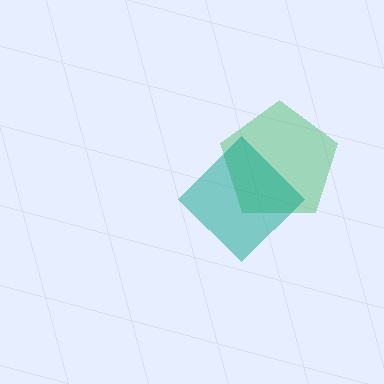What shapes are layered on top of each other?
The layered shapes are: a green pentagon, a teal diamond.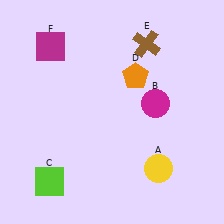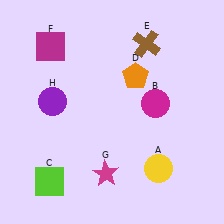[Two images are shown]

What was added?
A magenta star (G), a purple circle (H) were added in Image 2.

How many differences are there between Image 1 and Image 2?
There are 2 differences between the two images.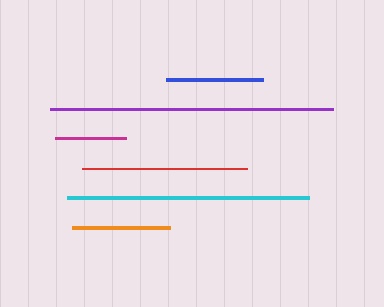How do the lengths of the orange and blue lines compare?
The orange and blue lines are approximately the same length.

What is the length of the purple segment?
The purple segment is approximately 283 pixels long.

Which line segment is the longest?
The purple line is the longest at approximately 283 pixels.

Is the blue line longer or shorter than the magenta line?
The blue line is longer than the magenta line.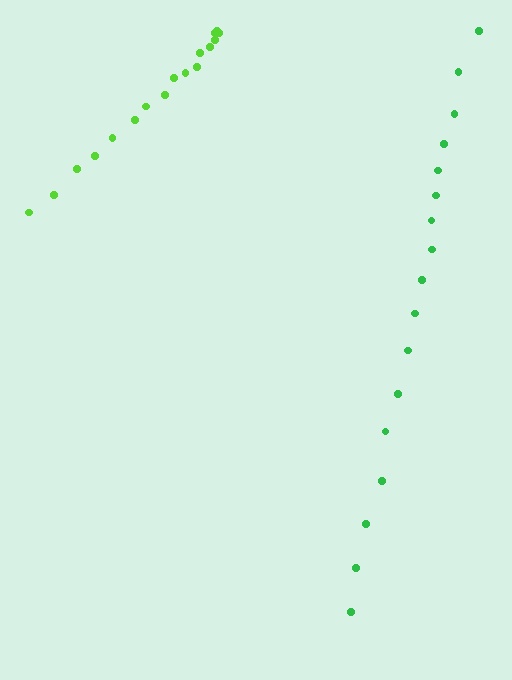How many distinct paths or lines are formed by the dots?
There are 2 distinct paths.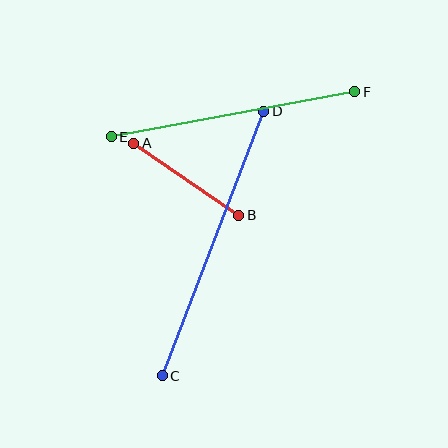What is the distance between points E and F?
The distance is approximately 247 pixels.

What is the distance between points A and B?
The distance is approximately 127 pixels.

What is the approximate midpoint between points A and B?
The midpoint is at approximately (186, 179) pixels.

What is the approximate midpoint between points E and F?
The midpoint is at approximately (233, 114) pixels.